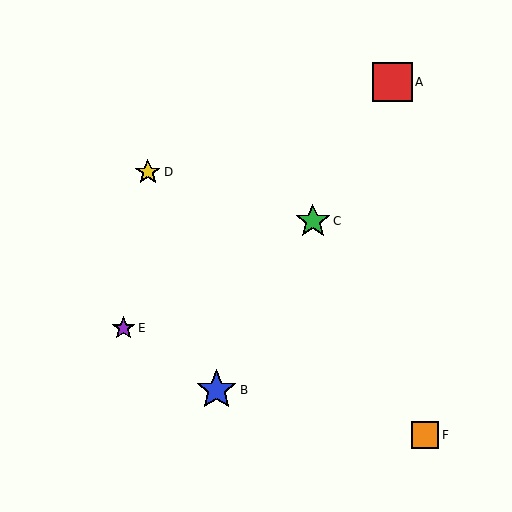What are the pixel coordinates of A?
Object A is at (392, 82).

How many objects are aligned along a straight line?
3 objects (A, B, C) are aligned along a straight line.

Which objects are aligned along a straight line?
Objects A, B, C are aligned along a straight line.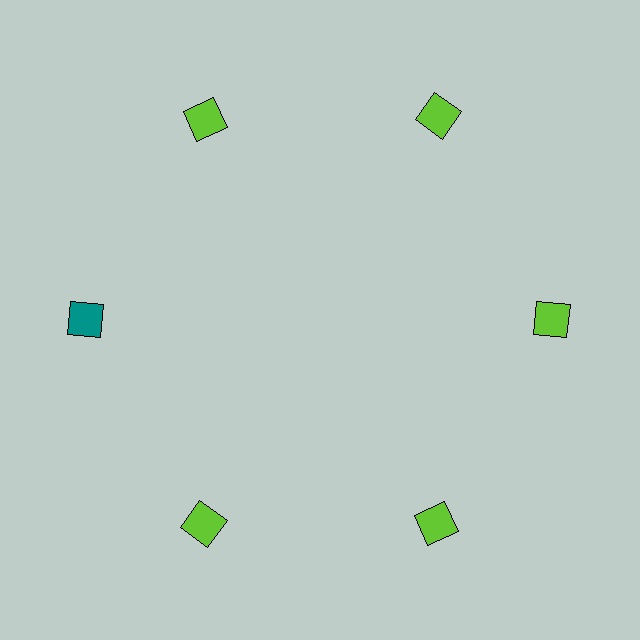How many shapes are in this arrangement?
There are 6 shapes arranged in a ring pattern.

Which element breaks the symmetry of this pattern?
The teal diamond at roughly the 9 o'clock position breaks the symmetry. All other shapes are lime diamonds.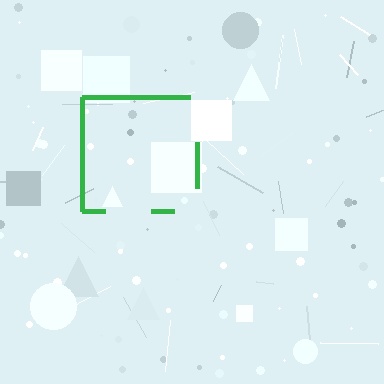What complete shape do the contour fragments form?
The contour fragments form a square.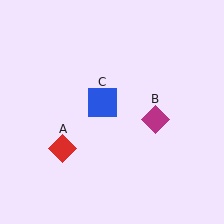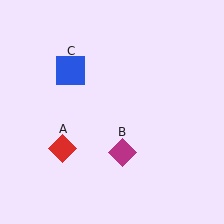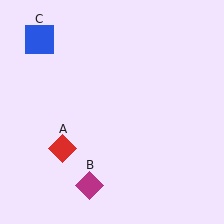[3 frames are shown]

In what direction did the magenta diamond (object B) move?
The magenta diamond (object B) moved down and to the left.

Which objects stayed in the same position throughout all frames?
Red diamond (object A) remained stationary.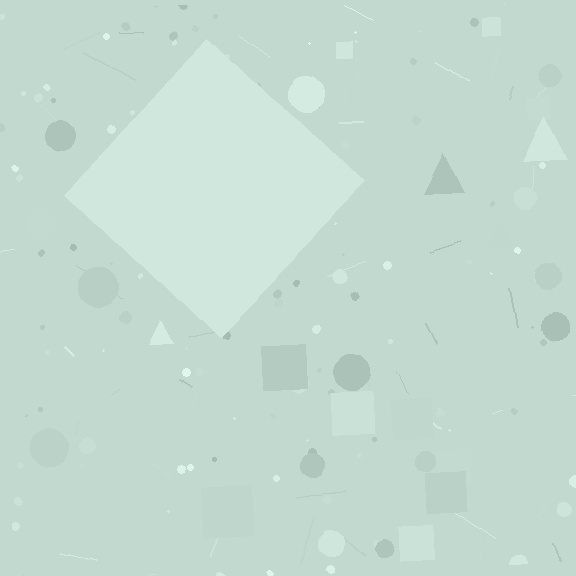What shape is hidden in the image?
A diamond is hidden in the image.